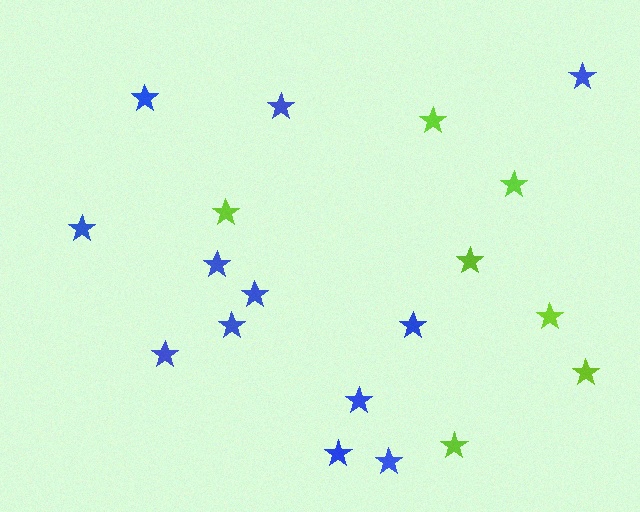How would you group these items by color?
There are 2 groups: one group of blue stars (12) and one group of lime stars (7).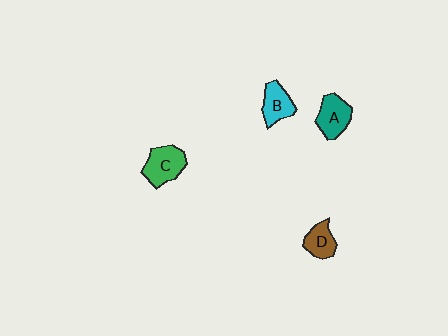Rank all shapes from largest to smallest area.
From largest to smallest: C (green), A (teal), B (cyan), D (brown).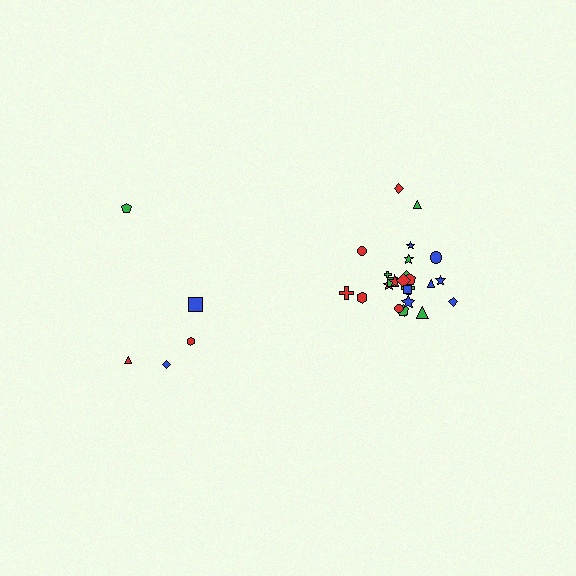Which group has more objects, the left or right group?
The right group.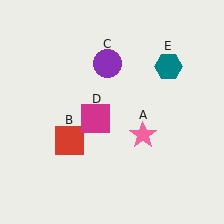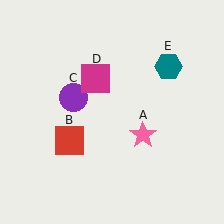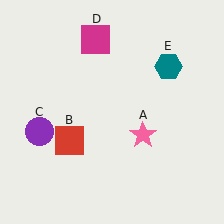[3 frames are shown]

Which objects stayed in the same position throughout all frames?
Pink star (object A) and red square (object B) and teal hexagon (object E) remained stationary.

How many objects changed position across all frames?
2 objects changed position: purple circle (object C), magenta square (object D).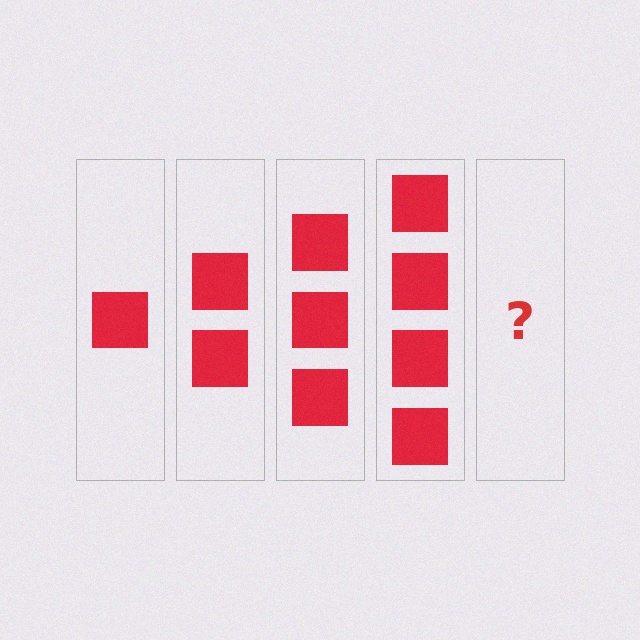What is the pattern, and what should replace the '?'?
The pattern is that each step adds one more square. The '?' should be 5 squares.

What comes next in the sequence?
The next element should be 5 squares.